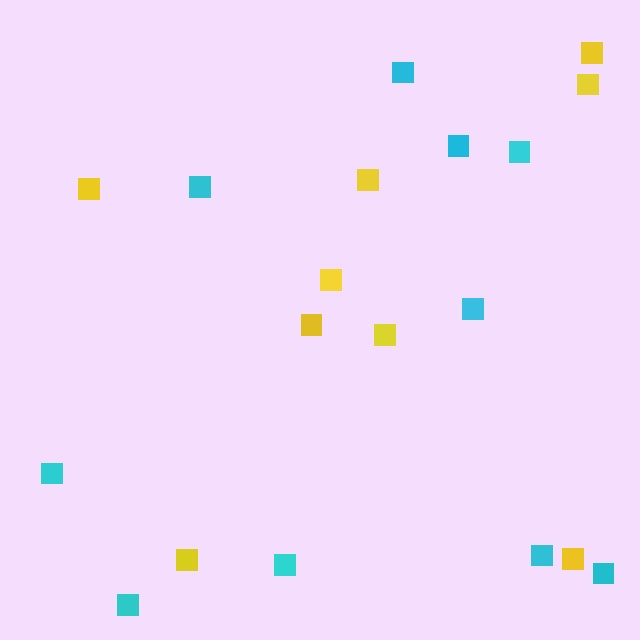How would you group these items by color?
There are 2 groups: one group of cyan squares (10) and one group of yellow squares (9).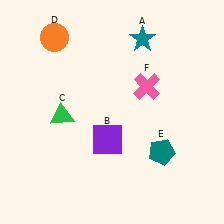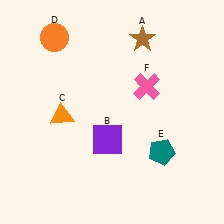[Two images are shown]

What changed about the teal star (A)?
In Image 1, A is teal. In Image 2, it changed to brown.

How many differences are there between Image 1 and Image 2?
There are 2 differences between the two images.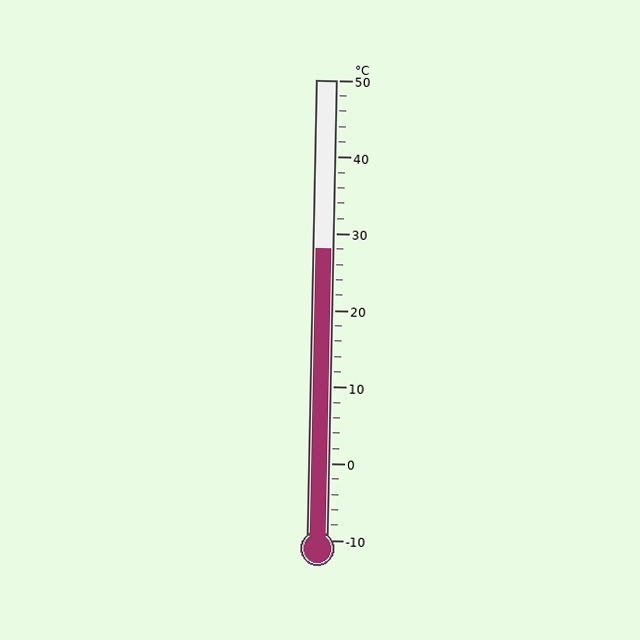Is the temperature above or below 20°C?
The temperature is above 20°C.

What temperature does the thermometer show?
The thermometer shows approximately 28°C.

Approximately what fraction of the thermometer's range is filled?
The thermometer is filled to approximately 65% of its range.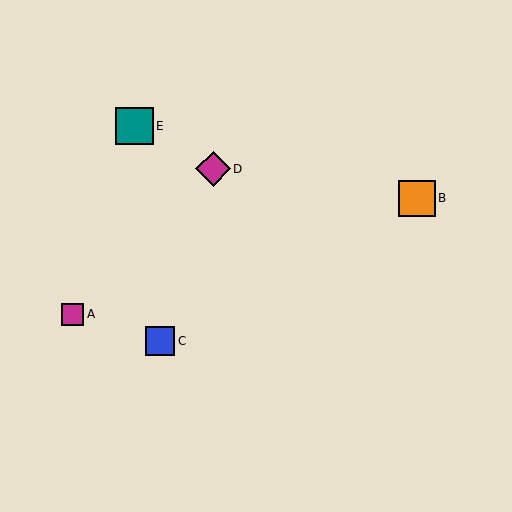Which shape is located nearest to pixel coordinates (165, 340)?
The blue square (labeled C) at (160, 341) is nearest to that location.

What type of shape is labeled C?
Shape C is a blue square.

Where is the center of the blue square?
The center of the blue square is at (160, 341).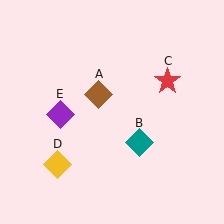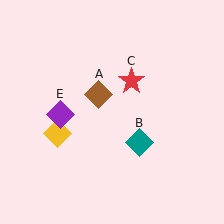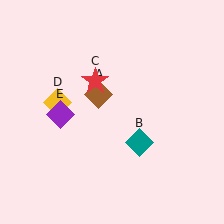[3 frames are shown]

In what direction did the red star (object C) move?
The red star (object C) moved left.